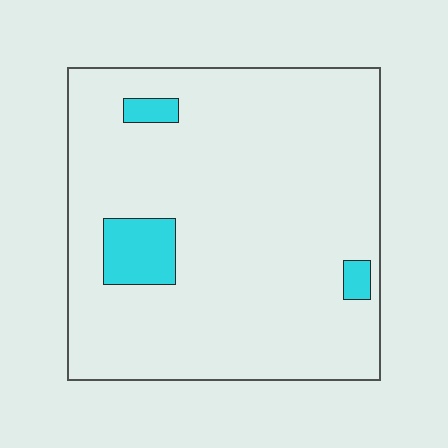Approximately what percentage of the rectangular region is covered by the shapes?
Approximately 10%.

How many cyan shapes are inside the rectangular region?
3.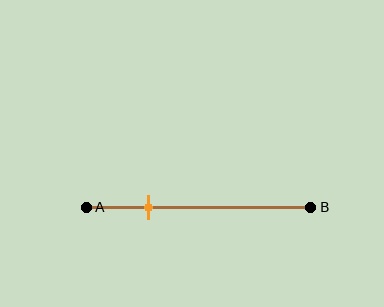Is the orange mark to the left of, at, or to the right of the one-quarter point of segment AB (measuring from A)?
The orange mark is approximately at the one-quarter point of segment AB.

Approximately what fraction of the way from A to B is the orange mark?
The orange mark is approximately 30% of the way from A to B.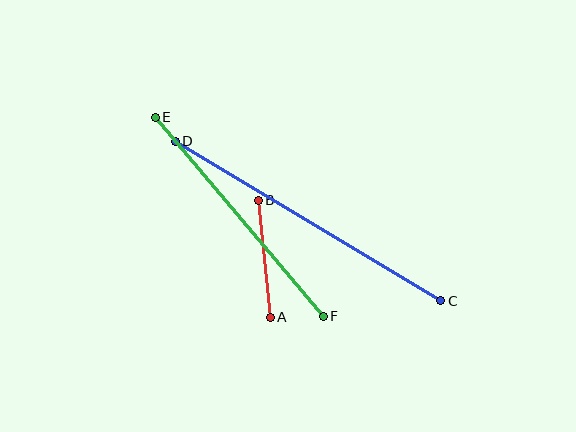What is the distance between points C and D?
The distance is approximately 309 pixels.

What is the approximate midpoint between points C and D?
The midpoint is at approximately (308, 221) pixels.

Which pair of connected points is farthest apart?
Points C and D are farthest apart.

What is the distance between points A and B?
The distance is approximately 118 pixels.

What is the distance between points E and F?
The distance is approximately 261 pixels.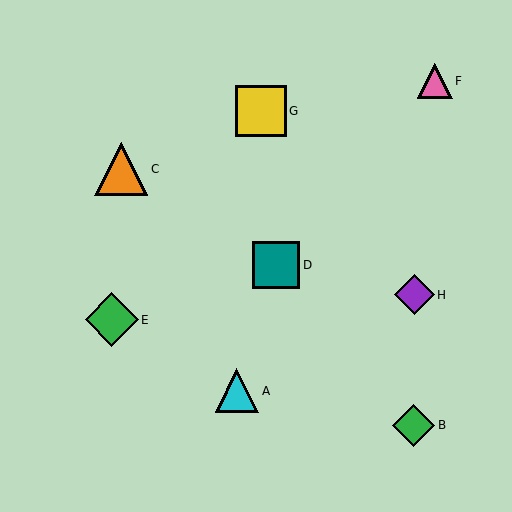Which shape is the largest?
The green diamond (labeled E) is the largest.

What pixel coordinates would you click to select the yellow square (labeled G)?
Click at (261, 111) to select the yellow square G.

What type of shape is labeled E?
Shape E is a green diamond.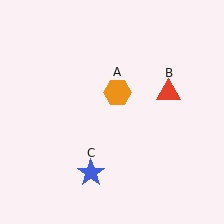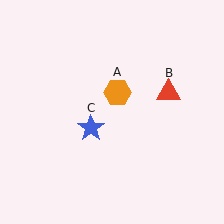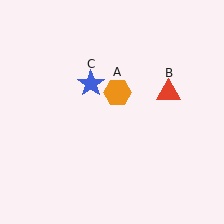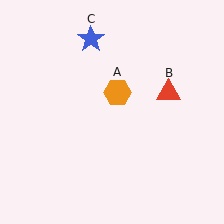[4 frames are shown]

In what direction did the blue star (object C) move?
The blue star (object C) moved up.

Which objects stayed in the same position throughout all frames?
Orange hexagon (object A) and red triangle (object B) remained stationary.